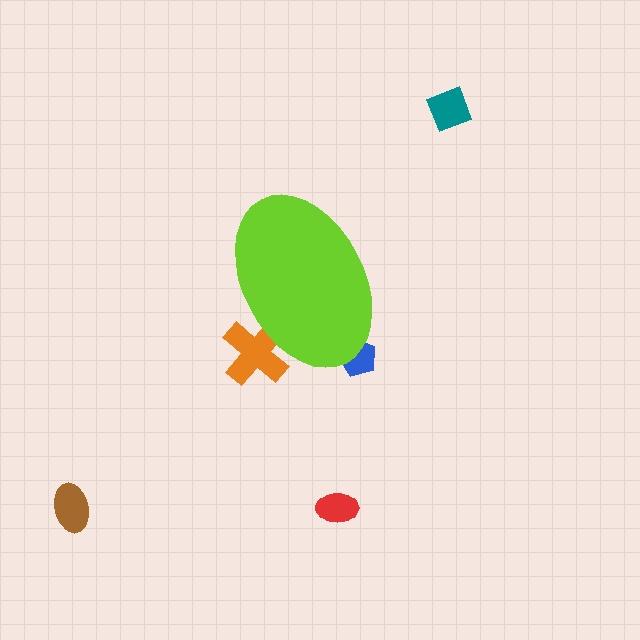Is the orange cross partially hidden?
Yes, the orange cross is partially hidden behind the lime ellipse.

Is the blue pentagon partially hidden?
Yes, the blue pentagon is partially hidden behind the lime ellipse.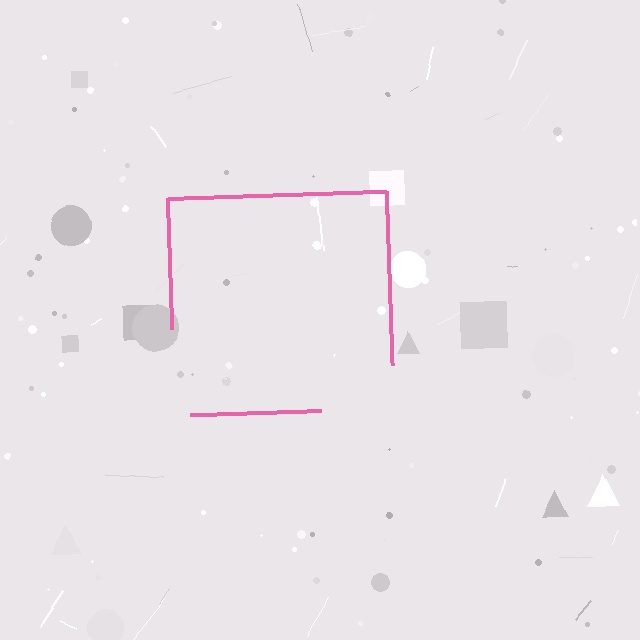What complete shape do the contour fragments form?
The contour fragments form a square.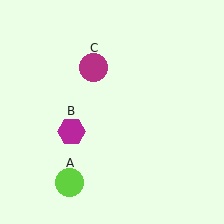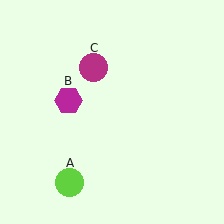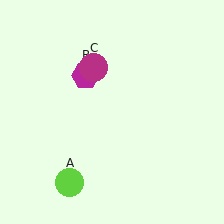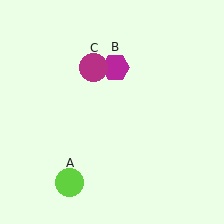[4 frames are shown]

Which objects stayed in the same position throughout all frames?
Lime circle (object A) and magenta circle (object C) remained stationary.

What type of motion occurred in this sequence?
The magenta hexagon (object B) rotated clockwise around the center of the scene.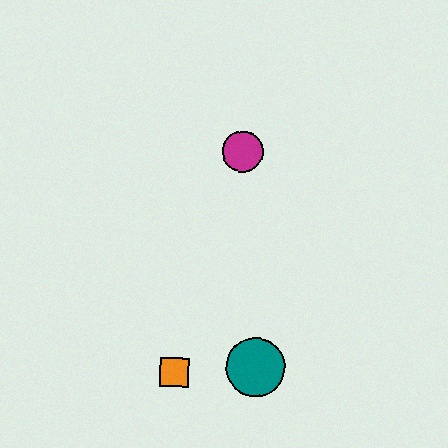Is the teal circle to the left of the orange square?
No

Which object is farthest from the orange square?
The magenta circle is farthest from the orange square.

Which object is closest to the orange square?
The teal circle is closest to the orange square.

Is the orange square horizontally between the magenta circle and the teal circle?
No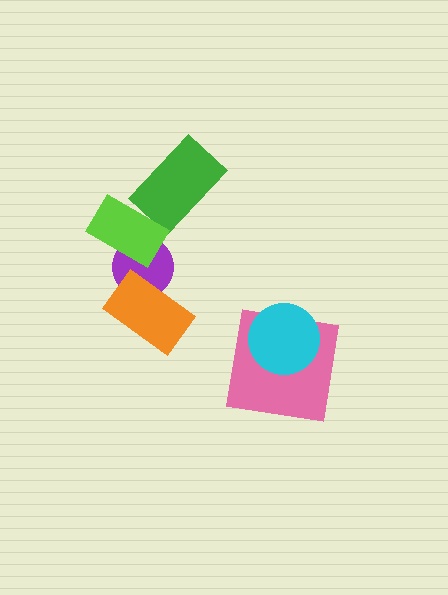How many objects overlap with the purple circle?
2 objects overlap with the purple circle.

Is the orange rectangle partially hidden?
No, no other shape covers it.